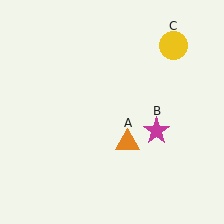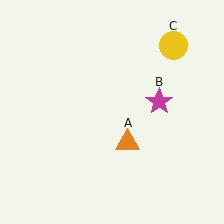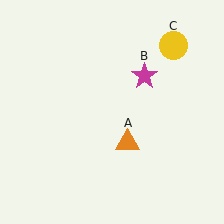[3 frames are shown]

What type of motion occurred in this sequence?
The magenta star (object B) rotated counterclockwise around the center of the scene.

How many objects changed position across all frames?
1 object changed position: magenta star (object B).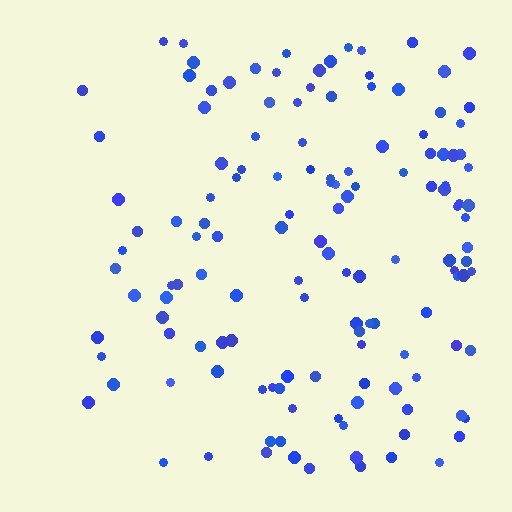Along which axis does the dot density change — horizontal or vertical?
Horizontal.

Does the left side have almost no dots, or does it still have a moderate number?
Still a moderate number, just noticeably fewer than the right.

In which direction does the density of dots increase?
From left to right, with the right side densest.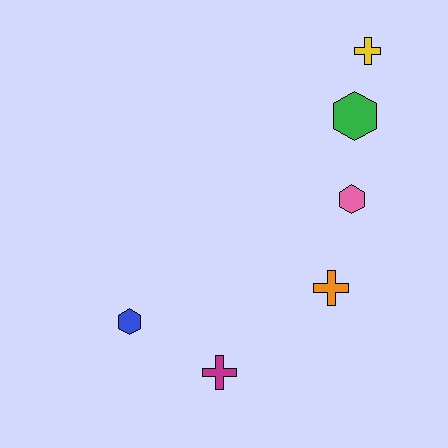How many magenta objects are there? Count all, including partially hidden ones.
There is 1 magenta object.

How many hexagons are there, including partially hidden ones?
There are 3 hexagons.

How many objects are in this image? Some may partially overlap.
There are 6 objects.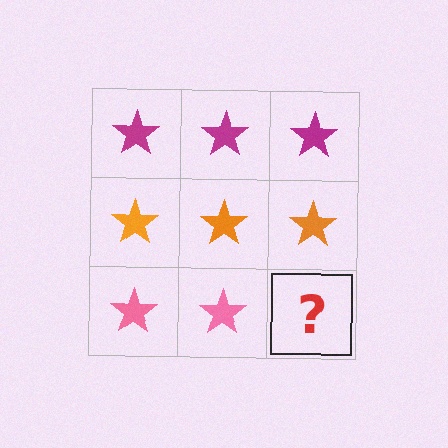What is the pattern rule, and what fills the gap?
The rule is that each row has a consistent color. The gap should be filled with a pink star.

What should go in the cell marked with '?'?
The missing cell should contain a pink star.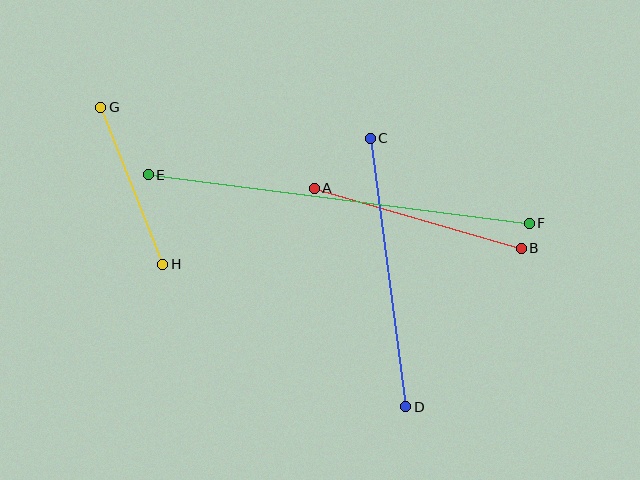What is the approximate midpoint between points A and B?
The midpoint is at approximately (418, 218) pixels.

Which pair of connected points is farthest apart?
Points E and F are farthest apart.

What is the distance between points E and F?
The distance is approximately 384 pixels.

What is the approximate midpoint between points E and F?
The midpoint is at approximately (339, 199) pixels.